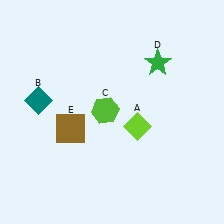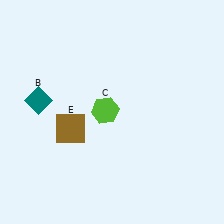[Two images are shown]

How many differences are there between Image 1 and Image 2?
There are 2 differences between the two images.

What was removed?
The green star (D), the lime diamond (A) were removed in Image 2.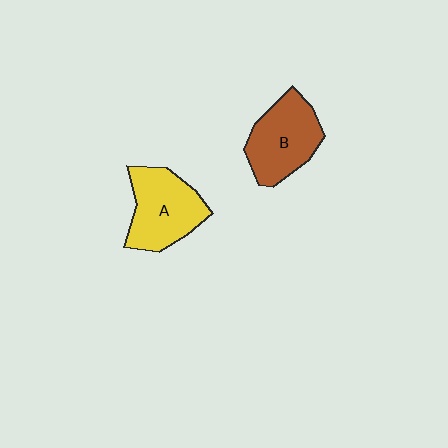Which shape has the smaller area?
Shape B (brown).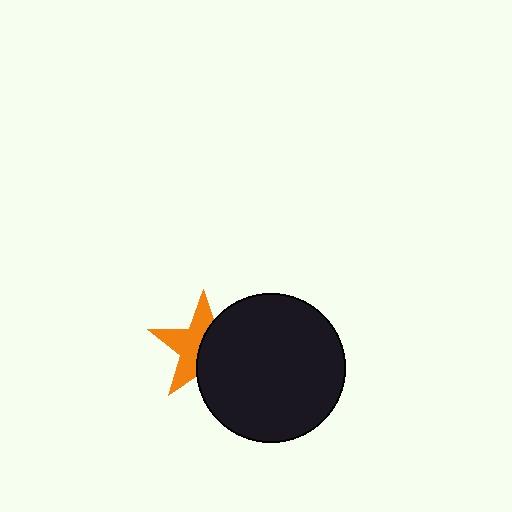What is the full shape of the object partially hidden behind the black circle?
The partially hidden object is an orange star.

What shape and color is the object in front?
The object in front is a black circle.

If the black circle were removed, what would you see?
You would see the complete orange star.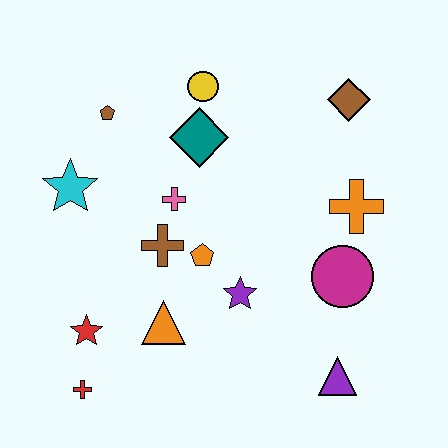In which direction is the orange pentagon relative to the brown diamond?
The orange pentagon is below the brown diamond.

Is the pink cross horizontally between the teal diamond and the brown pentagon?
Yes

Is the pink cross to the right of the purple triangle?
No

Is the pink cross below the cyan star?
Yes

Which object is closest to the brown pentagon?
The cyan star is closest to the brown pentagon.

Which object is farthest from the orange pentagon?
The brown diamond is farthest from the orange pentagon.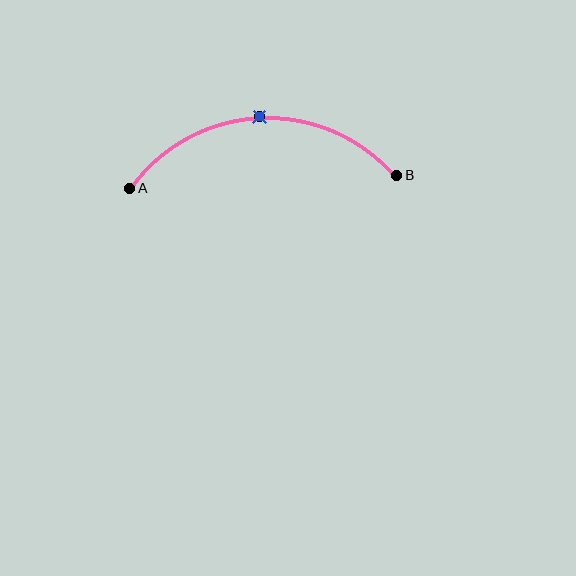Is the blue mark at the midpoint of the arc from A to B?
Yes. The blue mark lies on the arc at equal arc-length from both A and B — it is the arc midpoint.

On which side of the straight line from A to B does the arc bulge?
The arc bulges above the straight line connecting A and B.